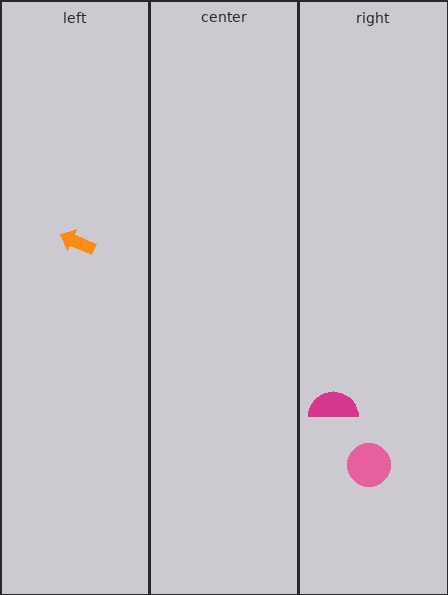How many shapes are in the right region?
2.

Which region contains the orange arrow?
The left region.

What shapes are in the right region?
The pink circle, the magenta semicircle.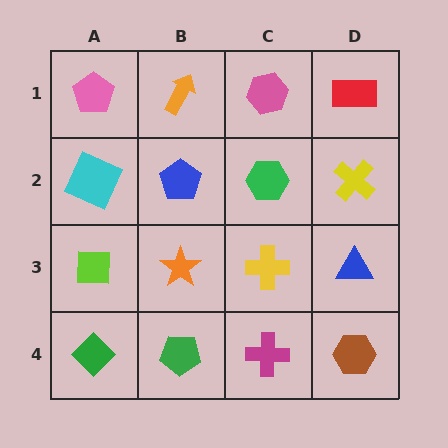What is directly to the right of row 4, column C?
A brown hexagon.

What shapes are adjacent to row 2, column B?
An orange arrow (row 1, column B), an orange star (row 3, column B), a cyan square (row 2, column A), a green hexagon (row 2, column C).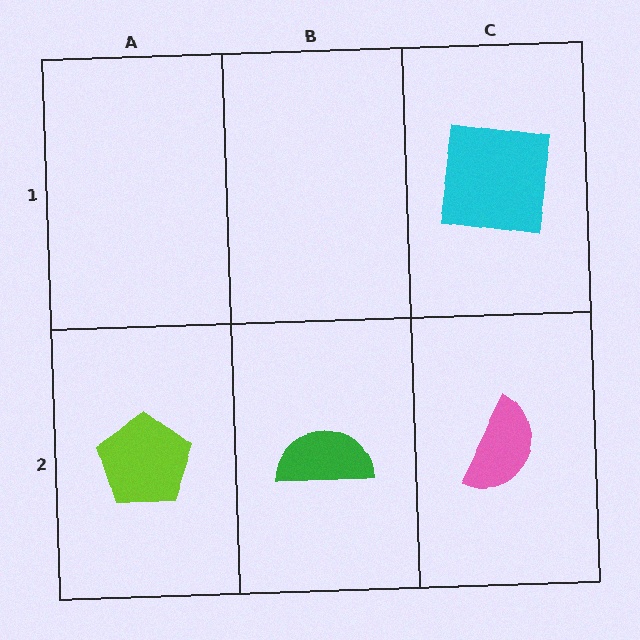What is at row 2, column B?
A green semicircle.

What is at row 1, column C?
A cyan square.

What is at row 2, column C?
A pink semicircle.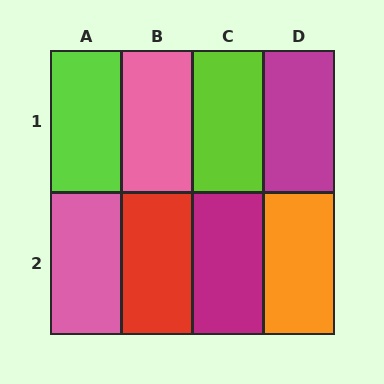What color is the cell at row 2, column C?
Magenta.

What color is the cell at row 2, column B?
Red.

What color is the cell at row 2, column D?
Orange.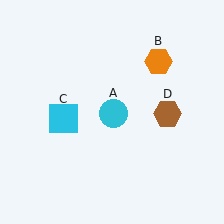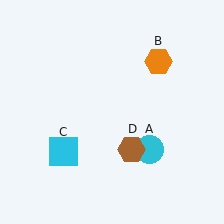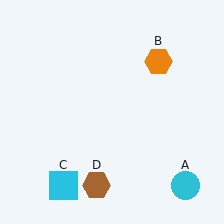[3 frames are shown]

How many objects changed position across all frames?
3 objects changed position: cyan circle (object A), cyan square (object C), brown hexagon (object D).